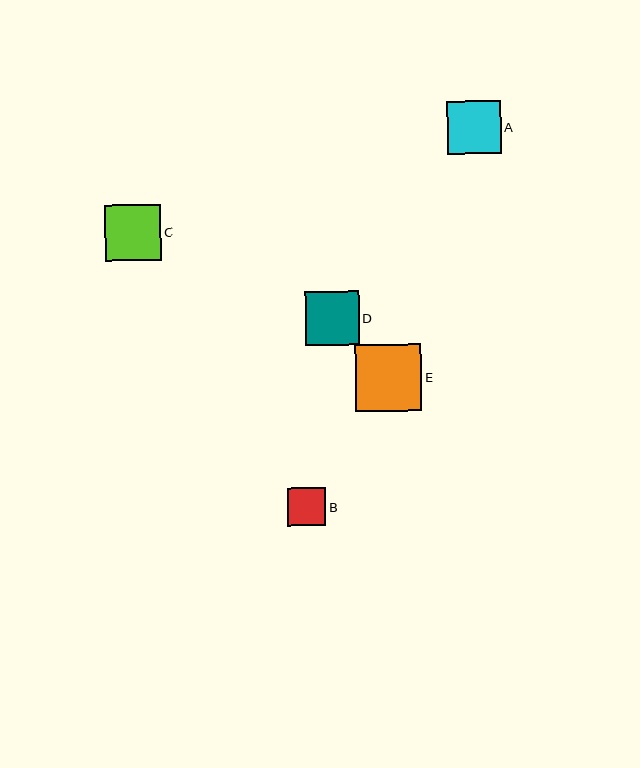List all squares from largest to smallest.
From largest to smallest: E, C, D, A, B.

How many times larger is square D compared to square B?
Square D is approximately 1.4 times the size of square B.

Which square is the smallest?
Square B is the smallest with a size of approximately 38 pixels.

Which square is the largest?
Square E is the largest with a size of approximately 67 pixels.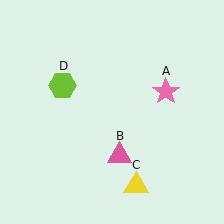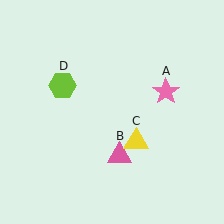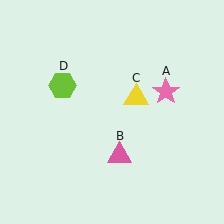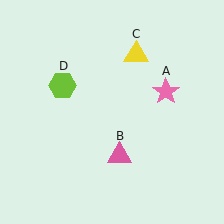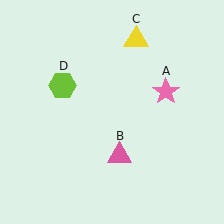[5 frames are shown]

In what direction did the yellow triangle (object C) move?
The yellow triangle (object C) moved up.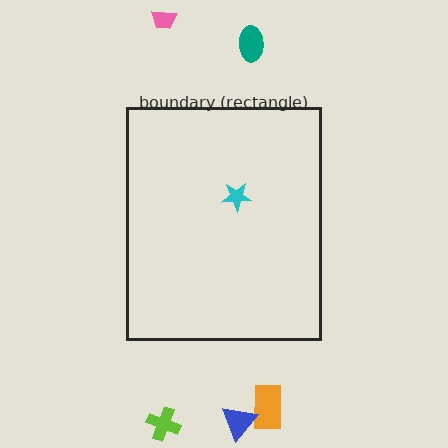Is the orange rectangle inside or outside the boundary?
Outside.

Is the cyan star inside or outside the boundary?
Inside.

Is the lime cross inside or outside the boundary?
Outside.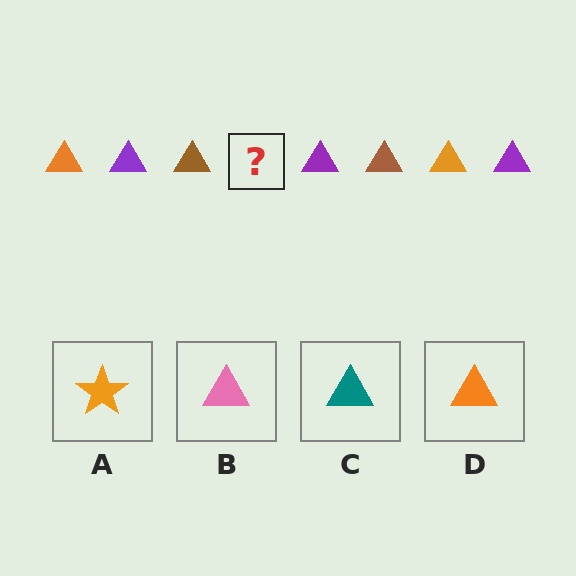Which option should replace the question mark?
Option D.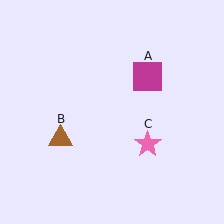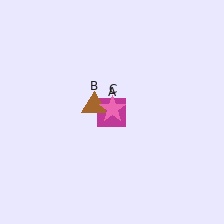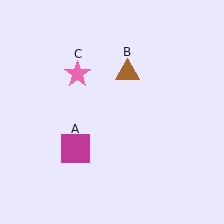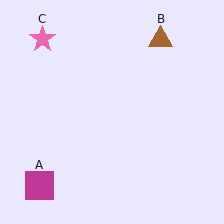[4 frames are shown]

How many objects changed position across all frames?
3 objects changed position: magenta square (object A), brown triangle (object B), pink star (object C).